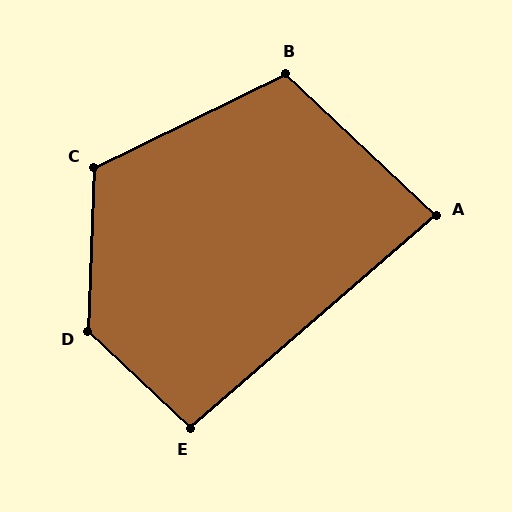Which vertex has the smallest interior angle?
A, at approximately 84 degrees.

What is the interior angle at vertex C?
Approximately 118 degrees (obtuse).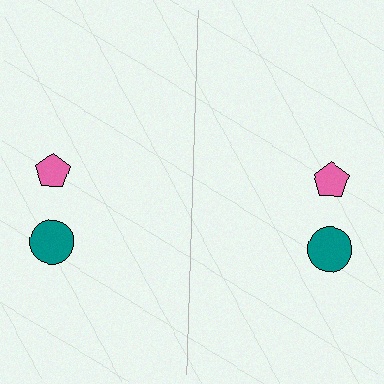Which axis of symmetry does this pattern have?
The pattern has a vertical axis of symmetry running through the center of the image.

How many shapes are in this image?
There are 4 shapes in this image.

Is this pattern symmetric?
Yes, this pattern has bilateral (reflection) symmetry.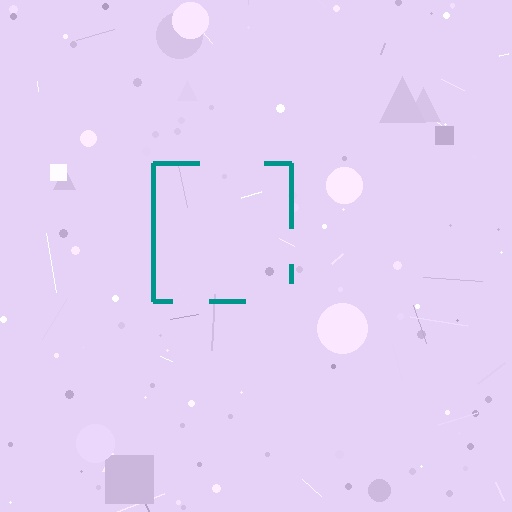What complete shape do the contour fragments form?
The contour fragments form a square.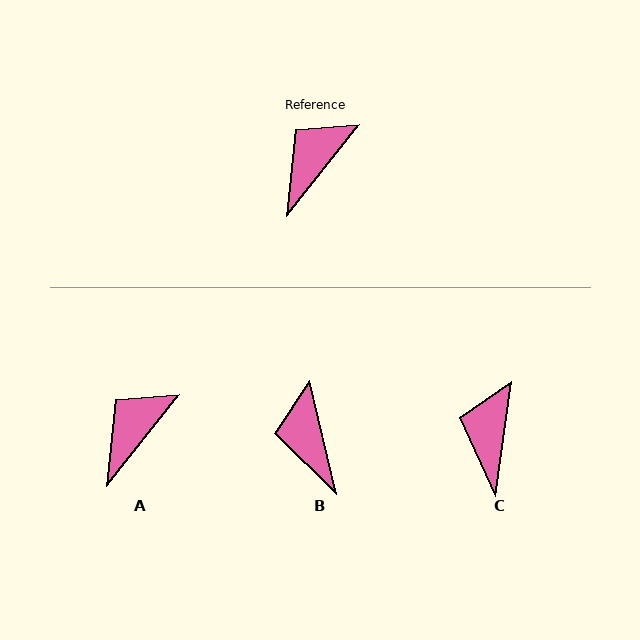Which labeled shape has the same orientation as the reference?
A.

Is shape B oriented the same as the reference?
No, it is off by about 52 degrees.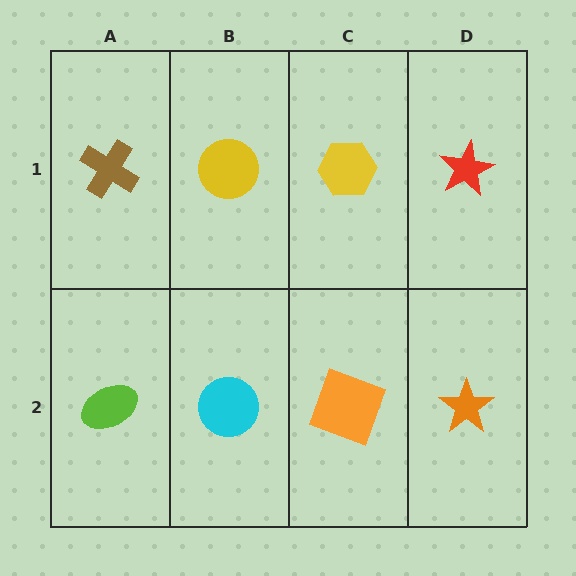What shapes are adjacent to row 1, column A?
A lime ellipse (row 2, column A), a yellow circle (row 1, column B).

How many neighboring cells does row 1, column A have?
2.